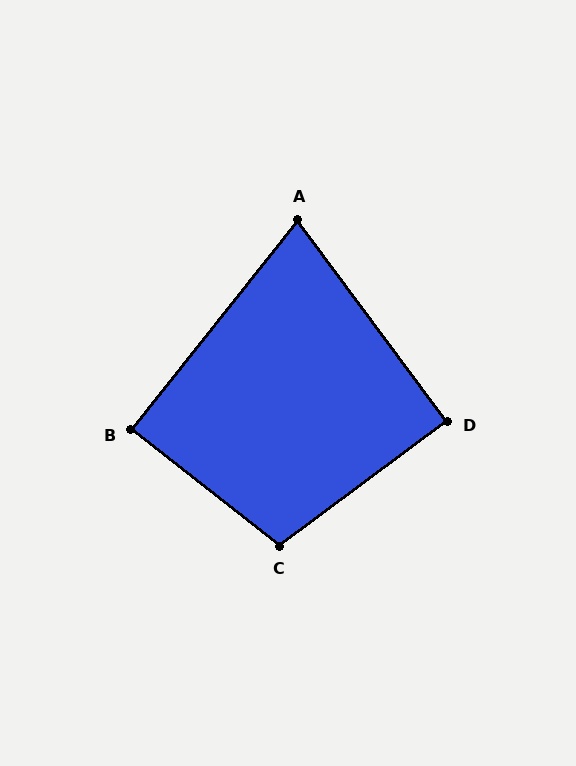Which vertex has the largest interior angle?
C, at approximately 105 degrees.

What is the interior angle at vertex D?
Approximately 90 degrees (approximately right).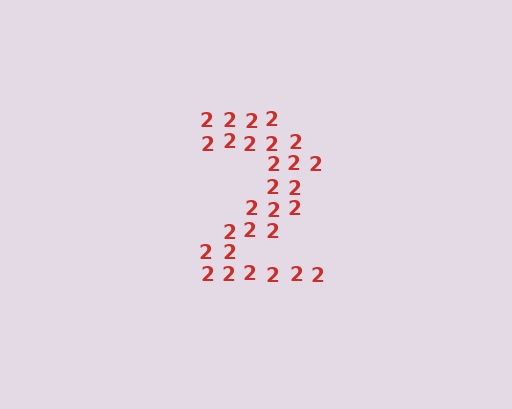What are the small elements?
The small elements are digit 2's.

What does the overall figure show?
The overall figure shows the digit 2.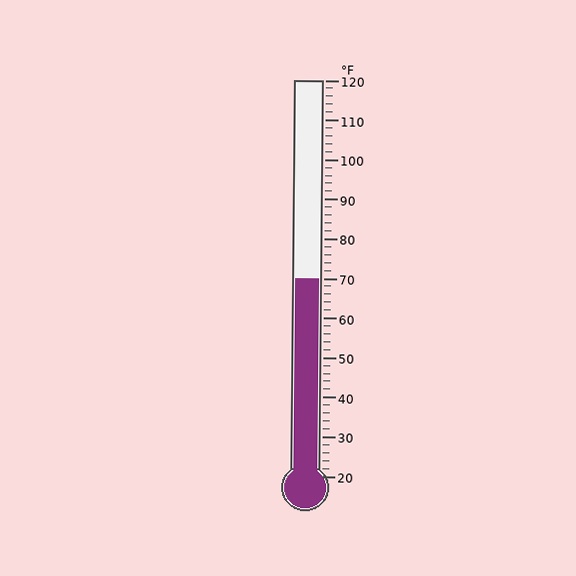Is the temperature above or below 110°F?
The temperature is below 110°F.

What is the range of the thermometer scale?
The thermometer scale ranges from 20°F to 120°F.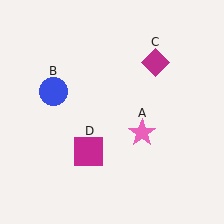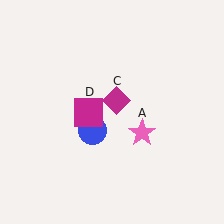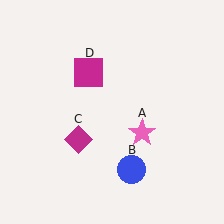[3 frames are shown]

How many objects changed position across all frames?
3 objects changed position: blue circle (object B), magenta diamond (object C), magenta square (object D).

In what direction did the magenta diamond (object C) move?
The magenta diamond (object C) moved down and to the left.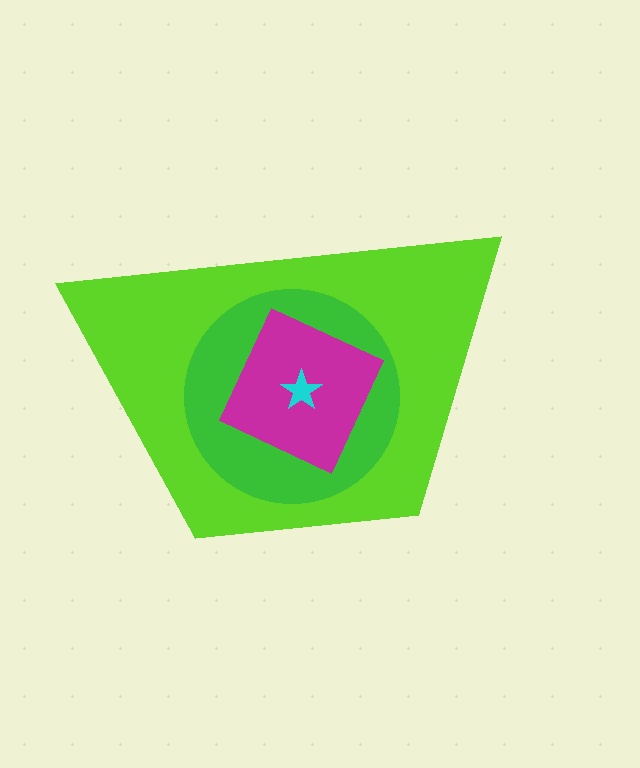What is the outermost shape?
The lime trapezoid.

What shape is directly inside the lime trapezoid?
The green circle.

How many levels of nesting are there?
4.